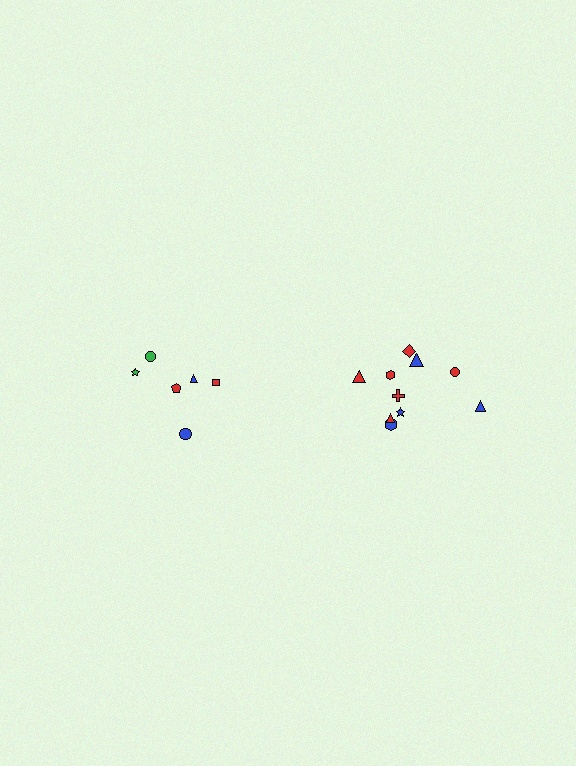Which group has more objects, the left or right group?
The right group.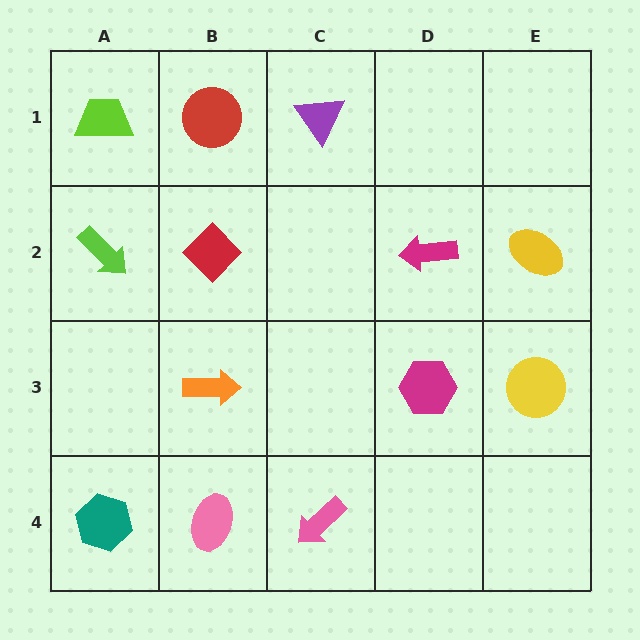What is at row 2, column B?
A red diamond.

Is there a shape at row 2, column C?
No, that cell is empty.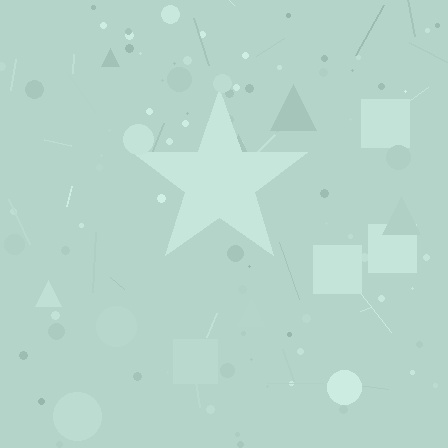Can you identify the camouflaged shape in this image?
The camouflaged shape is a star.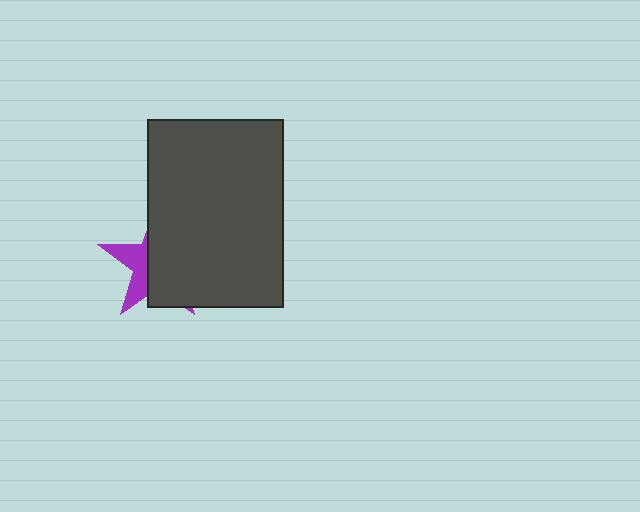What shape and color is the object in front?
The object in front is a dark gray rectangle.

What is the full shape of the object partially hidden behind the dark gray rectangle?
The partially hidden object is a purple star.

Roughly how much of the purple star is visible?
A small part of it is visible (roughly 34%).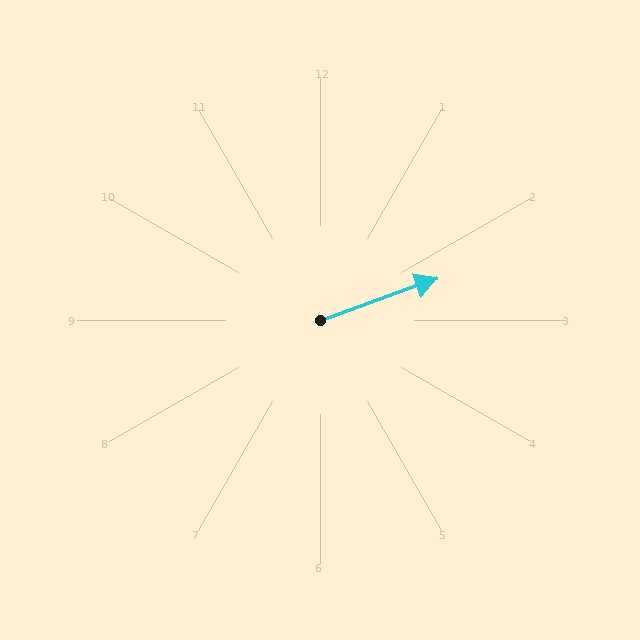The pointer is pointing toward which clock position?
Roughly 2 o'clock.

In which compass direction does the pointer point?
East.